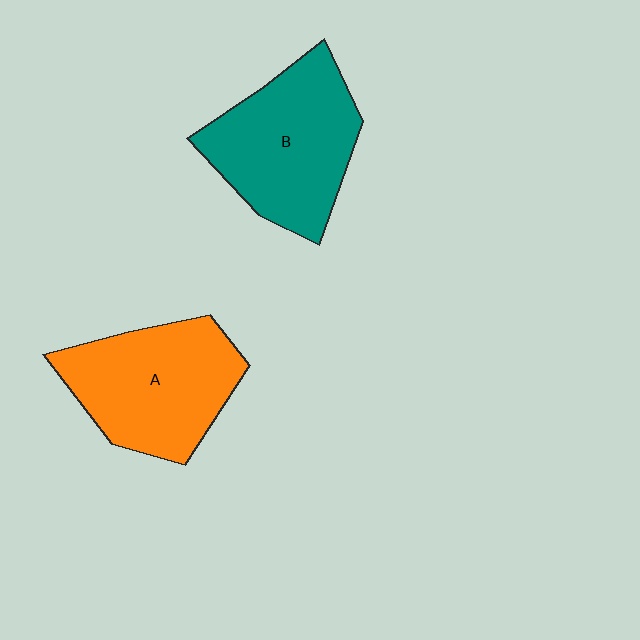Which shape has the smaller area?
Shape A (orange).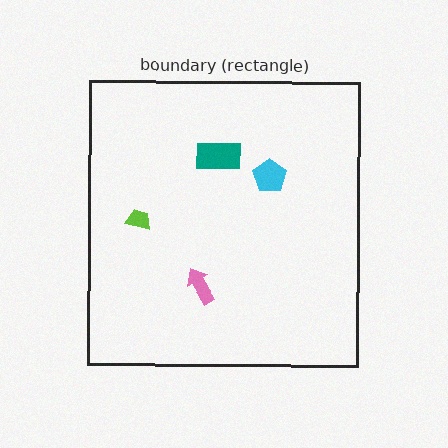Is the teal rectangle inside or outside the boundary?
Inside.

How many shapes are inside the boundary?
4 inside, 0 outside.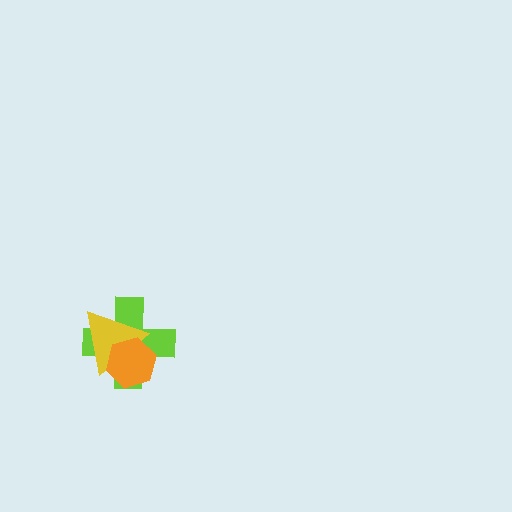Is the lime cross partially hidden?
Yes, it is partially covered by another shape.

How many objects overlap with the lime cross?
2 objects overlap with the lime cross.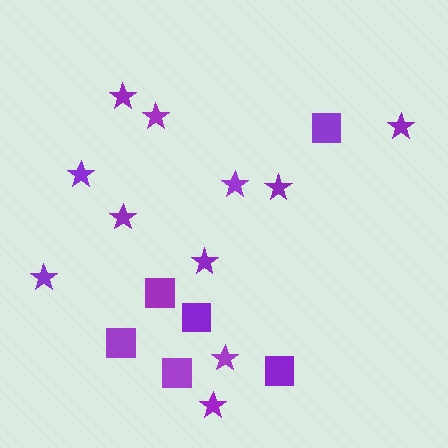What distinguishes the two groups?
There are 2 groups: one group of squares (6) and one group of stars (11).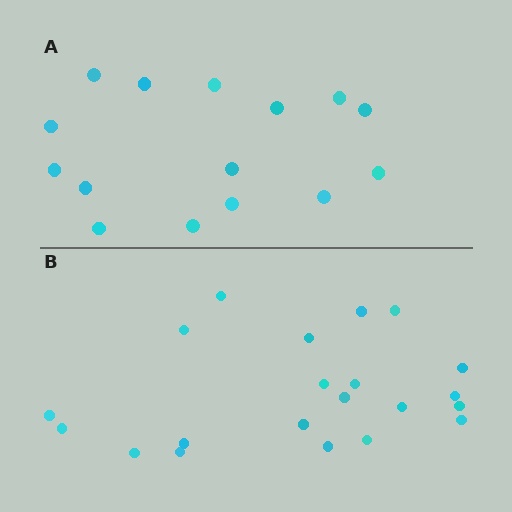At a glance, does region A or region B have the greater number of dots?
Region B (the bottom region) has more dots.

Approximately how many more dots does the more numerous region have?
Region B has about 6 more dots than region A.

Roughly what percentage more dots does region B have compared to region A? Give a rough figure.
About 40% more.